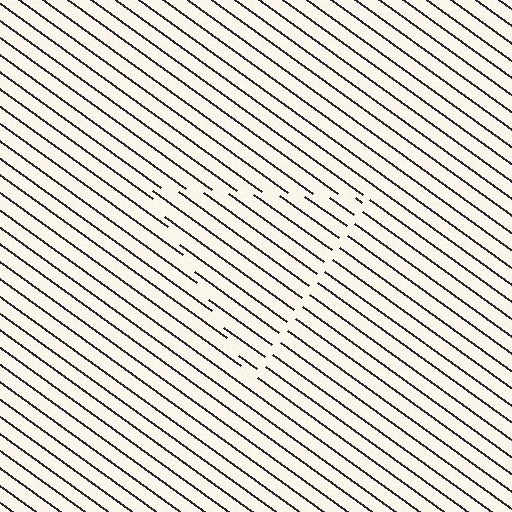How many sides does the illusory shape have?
3 sides — the line-ends trace a triangle.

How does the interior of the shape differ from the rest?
The interior of the shape contains the same grating, shifted by half a period — the contour is defined by the phase discontinuity where line-ends from the inner and outer gratings abut.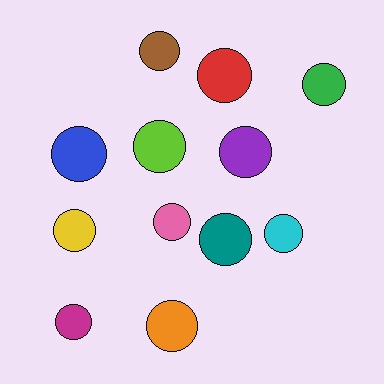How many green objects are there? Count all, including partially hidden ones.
There is 1 green object.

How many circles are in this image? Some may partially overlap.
There are 12 circles.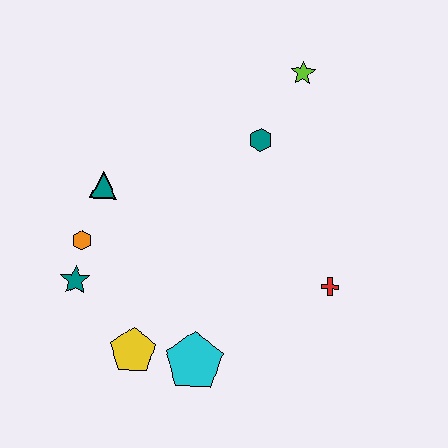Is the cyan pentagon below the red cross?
Yes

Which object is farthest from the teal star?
The lime star is farthest from the teal star.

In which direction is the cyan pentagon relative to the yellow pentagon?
The cyan pentagon is to the right of the yellow pentagon.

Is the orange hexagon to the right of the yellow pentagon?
No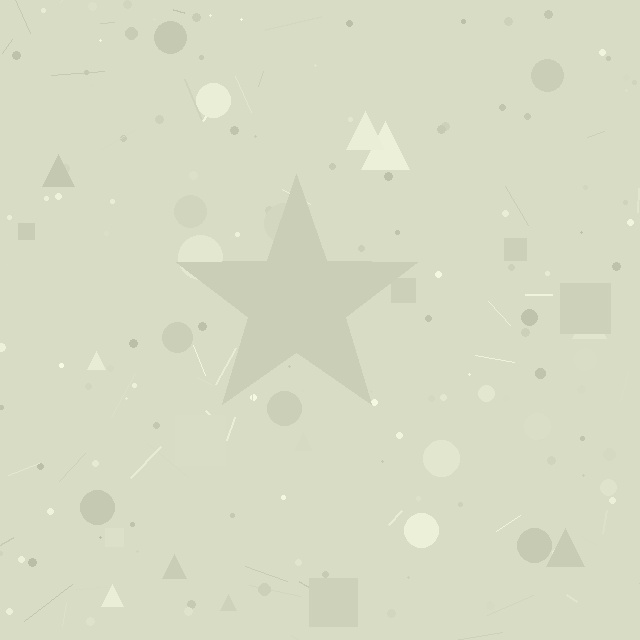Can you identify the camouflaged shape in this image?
The camouflaged shape is a star.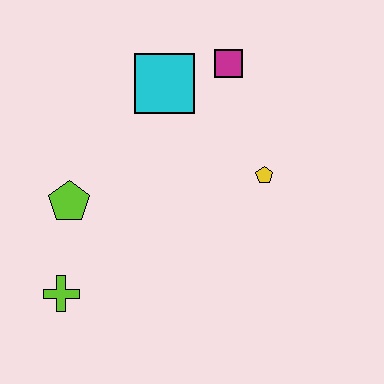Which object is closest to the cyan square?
The magenta square is closest to the cyan square.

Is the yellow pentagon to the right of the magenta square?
Yes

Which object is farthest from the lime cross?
The magenta square is farthest from the lime cross.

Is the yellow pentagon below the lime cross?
No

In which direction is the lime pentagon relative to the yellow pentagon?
The lime pentagon is to the left of the yellow pentagon.